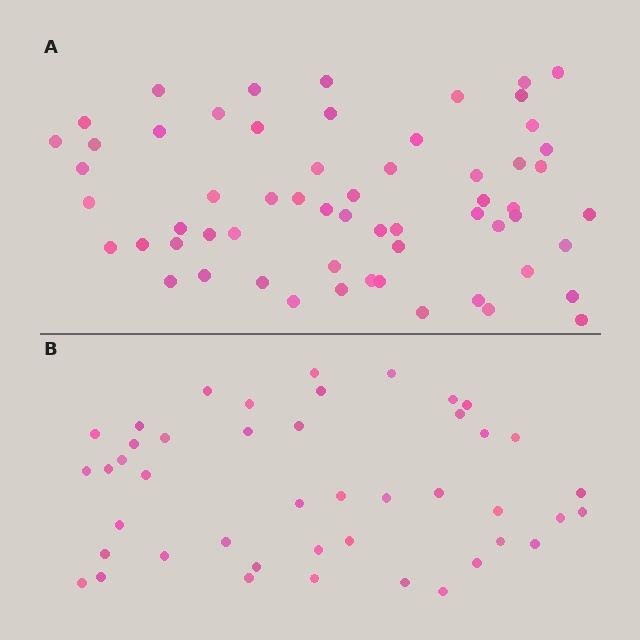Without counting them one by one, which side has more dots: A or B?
Region A (the top region) has more dots.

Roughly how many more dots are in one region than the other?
Region A has approximately 15 more dots than region B.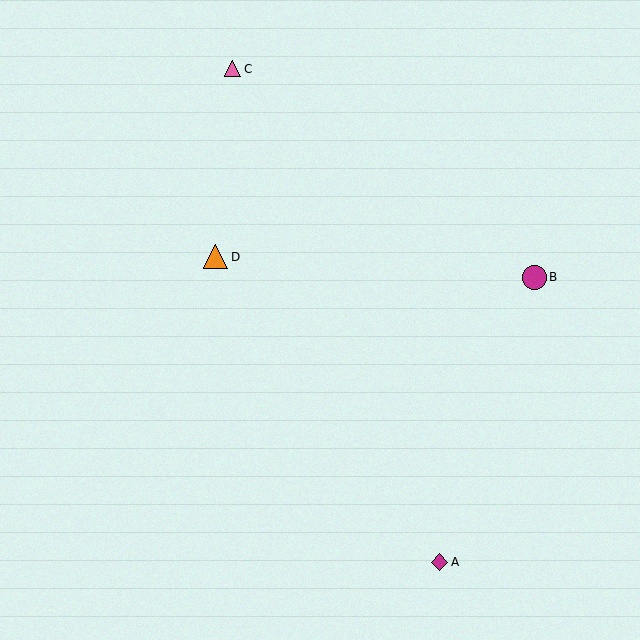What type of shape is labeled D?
Shape D is an orange triangle.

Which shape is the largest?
The magenta circle (labeled B) is the largest.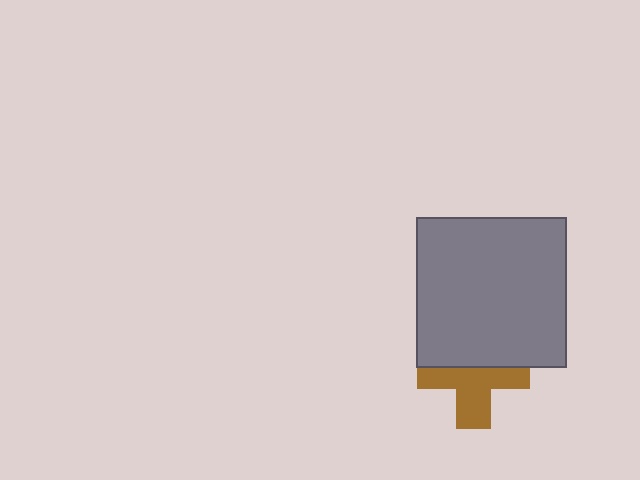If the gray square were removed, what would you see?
You would see the complete brown cross.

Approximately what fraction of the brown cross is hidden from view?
Roughly 43% of the brown cross is hidden behind the gray square.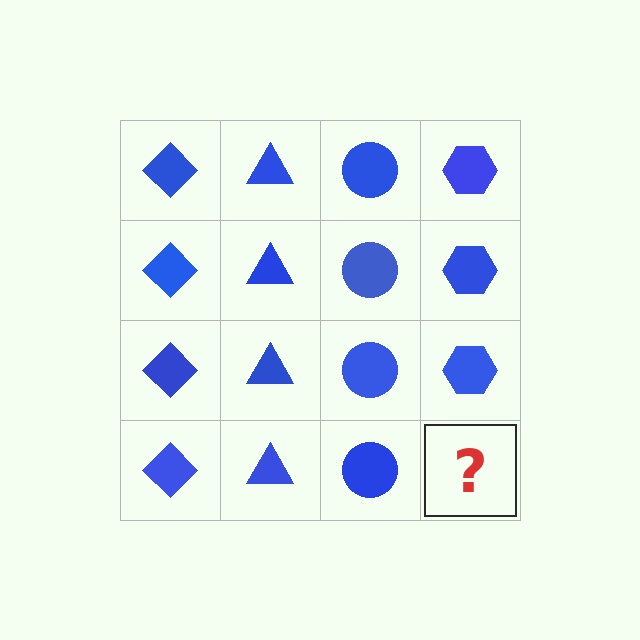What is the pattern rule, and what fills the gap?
The rule is that each column has a consistent shape. The gap should be filled with a blue hexagon.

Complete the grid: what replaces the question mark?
The question mark should be replaced with a blue hexagon.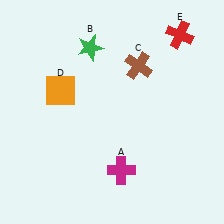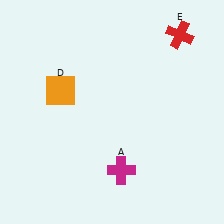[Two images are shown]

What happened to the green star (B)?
The green star (B) was removed in Image 2. It was in the top-left area of Image 1.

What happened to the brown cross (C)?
The brown cross (C) was removed in Image 2. It was in the top-right area of Image 1.